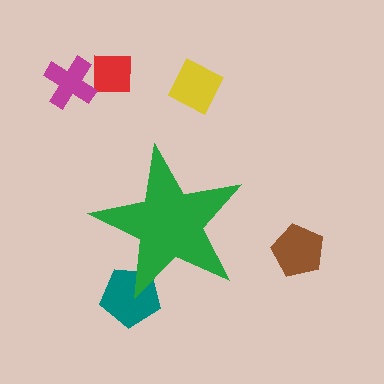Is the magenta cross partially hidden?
No, the magenta cross is fully visible.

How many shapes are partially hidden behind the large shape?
1 shape is partially hidden.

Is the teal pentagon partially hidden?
Yes, the teal pentagon is partially hidden behind the green star.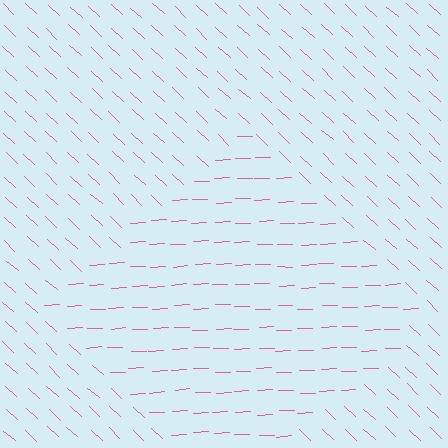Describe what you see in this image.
The image is filled with small pink line segments. A diamond region in the image has lines oriented differently from the surrounding lines, creating a visible texture boundary.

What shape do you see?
I see a diamond.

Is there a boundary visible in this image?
Yes, there is a texture boundary formed by a change in line orientation.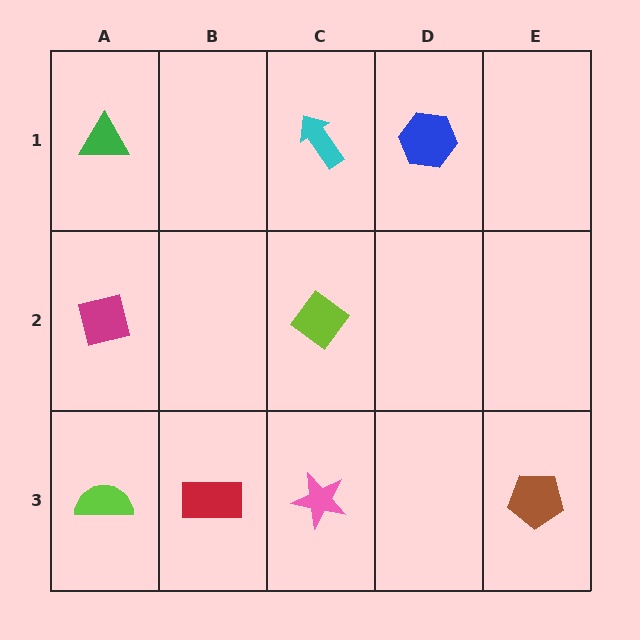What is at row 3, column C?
A pink star.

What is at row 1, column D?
A blue hexagon.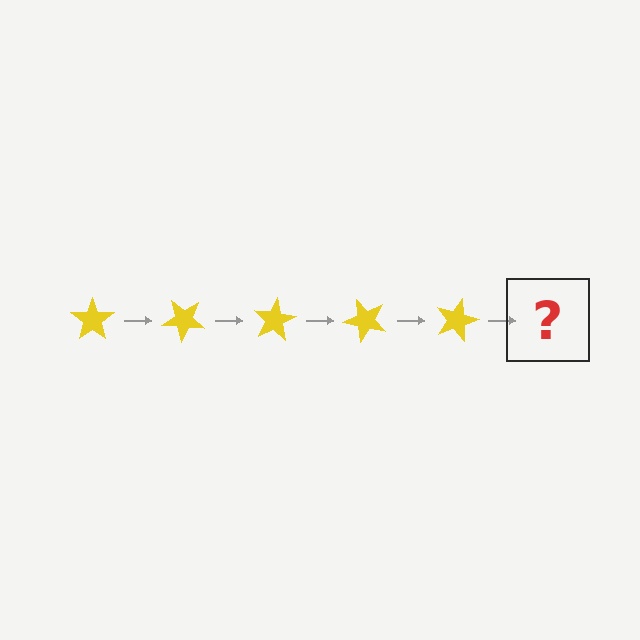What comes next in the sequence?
The next element should be a yellow star rotated 200 degrees.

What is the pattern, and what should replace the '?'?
The pattern is that the star rotates 40 degrees each step. The '?' should be a yellow star rotated 200 degrees.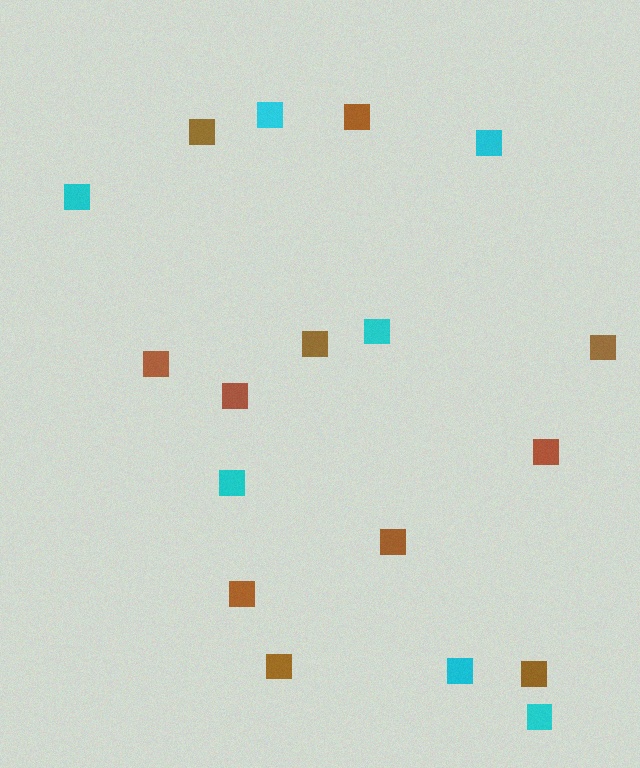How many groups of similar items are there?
There are 2 groups: one group of brown squares (11) and one group of cyan squares (7).